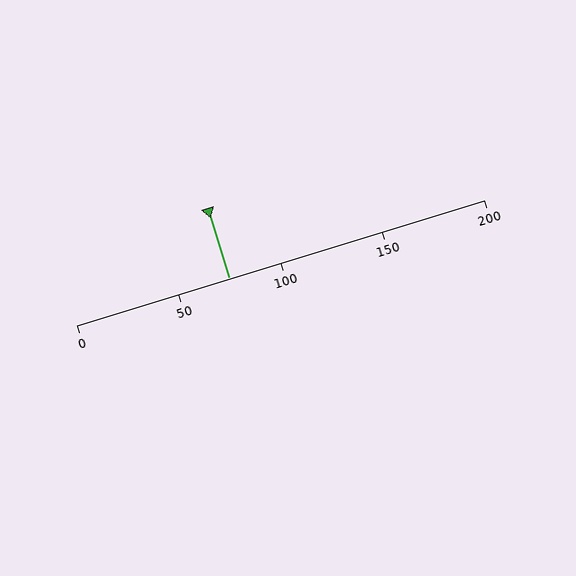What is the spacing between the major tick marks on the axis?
The major ticks are spaced 50 apart.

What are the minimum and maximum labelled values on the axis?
The axis runs from 0 to 200.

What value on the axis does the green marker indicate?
The marker indicates approximately 75.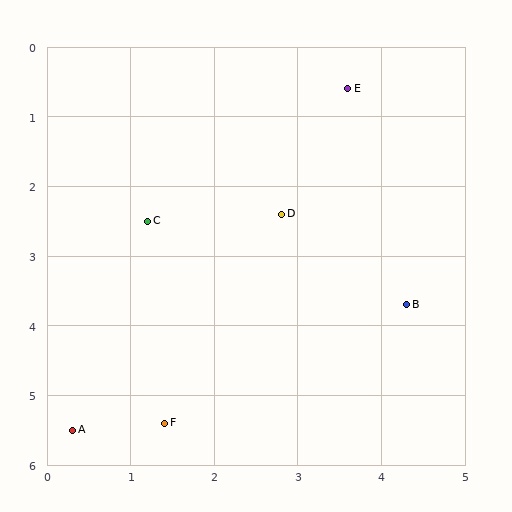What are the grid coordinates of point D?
Point D is at approximately (2.8, 2.4).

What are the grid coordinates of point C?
Point C is at approximately (1.2, 2.5).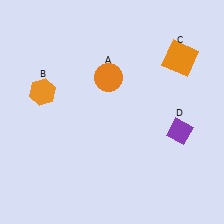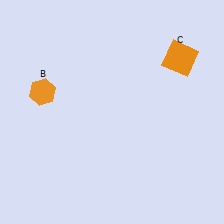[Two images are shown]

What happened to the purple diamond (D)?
The purple diamond (D) was removed in Image 2. It was in the bottom-right area of Image 1.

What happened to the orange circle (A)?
The orange circle (A) was removed in Image 2. It was in the top-left area of Image 1.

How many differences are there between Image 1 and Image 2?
There are 2 differences between the two images.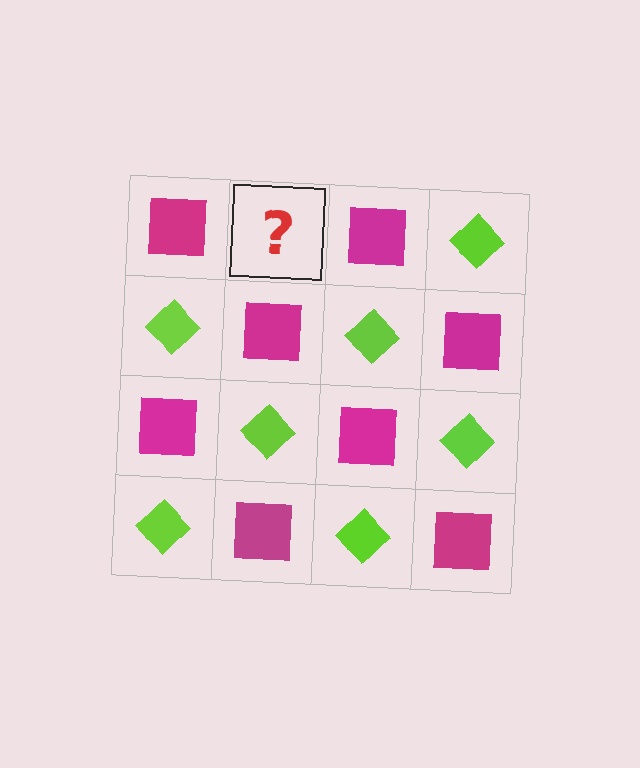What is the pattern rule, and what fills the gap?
The rule is that it alternates magenta square and lime diamond in a checkerboard pattern. The gap should be filled with a lime diamond.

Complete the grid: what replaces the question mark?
The question mark should be replaced with a lime diamond.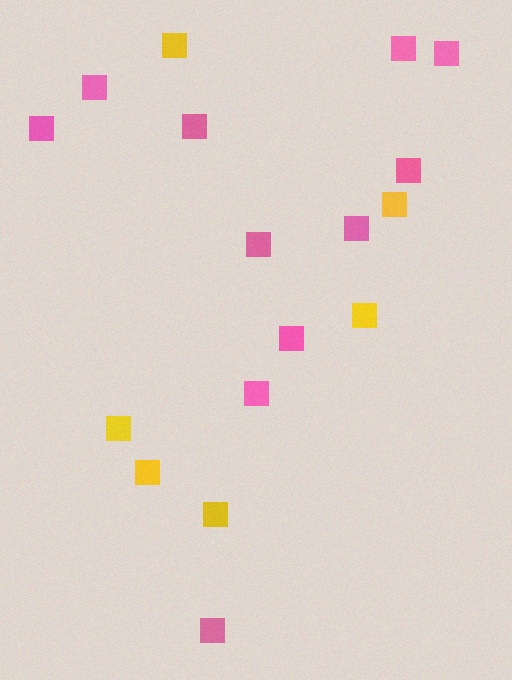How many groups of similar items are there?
There are 2 groups: one group of pink squares (11) and one group of yellow squares (6).